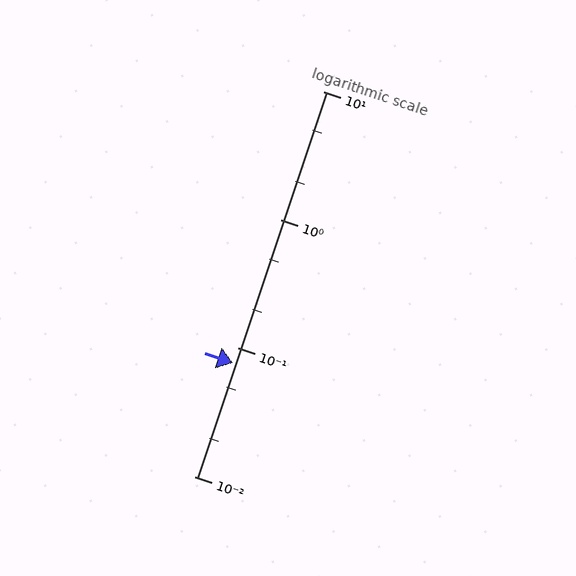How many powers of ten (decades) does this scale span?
The scale spans 3 decades, from 0.01 to 10.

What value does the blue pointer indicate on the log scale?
The pointer indicates approximately 0.077.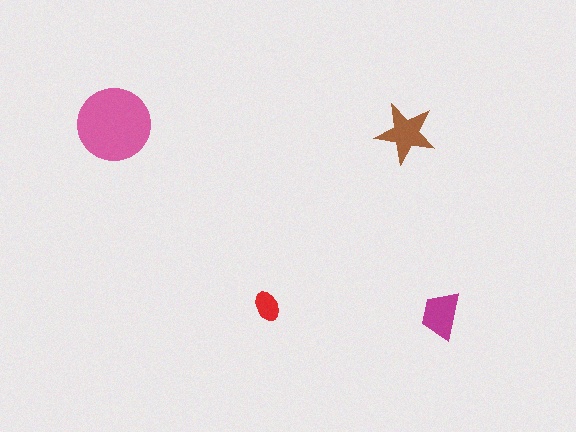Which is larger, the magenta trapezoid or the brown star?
The brown star.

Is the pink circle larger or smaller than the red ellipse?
Larger.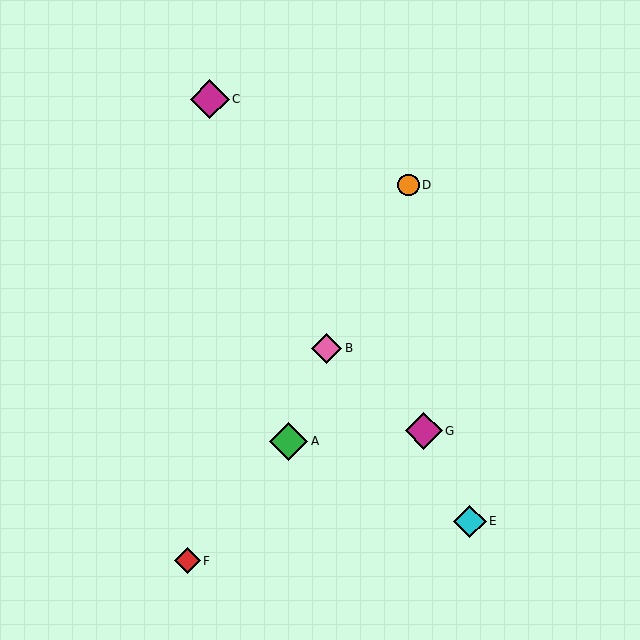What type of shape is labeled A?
Shape A is a green diamond.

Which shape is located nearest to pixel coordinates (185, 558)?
The red diamond (labeled F) at (187, 561) is nearest to that location.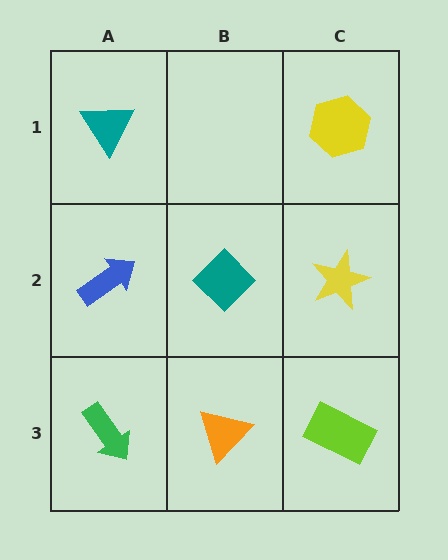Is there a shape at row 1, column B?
No, that cell is empty.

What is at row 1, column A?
A teal triangle.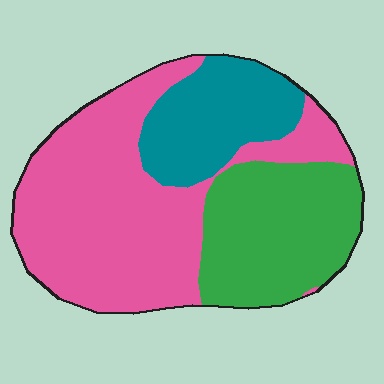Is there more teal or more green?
Green.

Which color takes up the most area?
Pink, at roughly 50%.